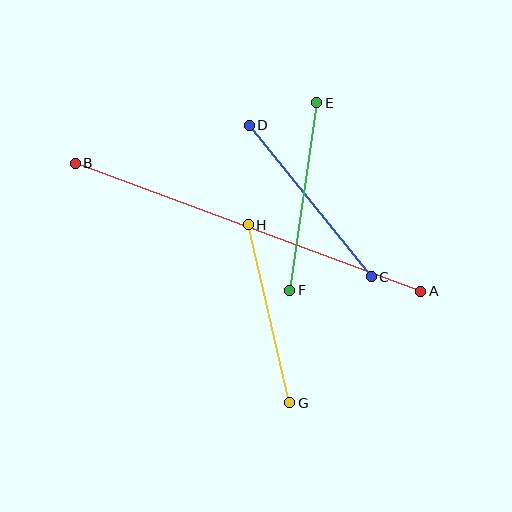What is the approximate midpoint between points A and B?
The midpoint is at approximately (248, 227) pixels.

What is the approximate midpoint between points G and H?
The midpoint is at approximately (269, 314) pixels.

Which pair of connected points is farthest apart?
Points A and B are farthest apart.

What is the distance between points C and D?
The distance is approximately 194 pixels.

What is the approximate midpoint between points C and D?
The midpoint is at approximately (310, 201) pixels.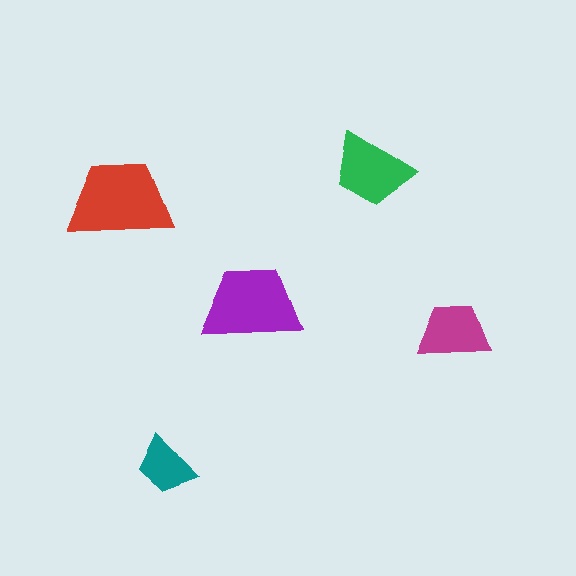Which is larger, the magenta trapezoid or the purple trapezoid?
The purple one.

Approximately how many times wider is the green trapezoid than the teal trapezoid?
About 1.5 times wider.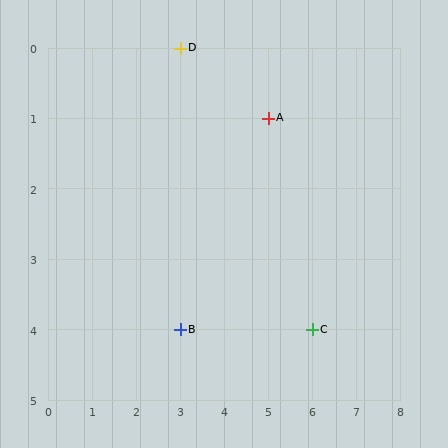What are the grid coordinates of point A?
Point A is at grid coordinates (5, 1).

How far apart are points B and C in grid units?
Points B and C are 3 columns apart.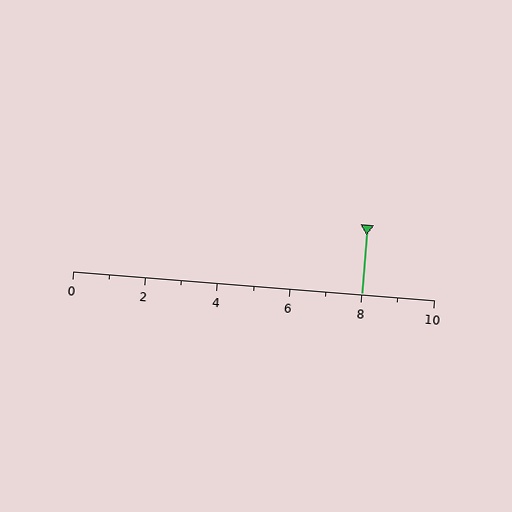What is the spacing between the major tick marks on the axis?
The major ticks are spaced 2 apart.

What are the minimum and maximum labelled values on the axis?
The axis runs from 0 to 10.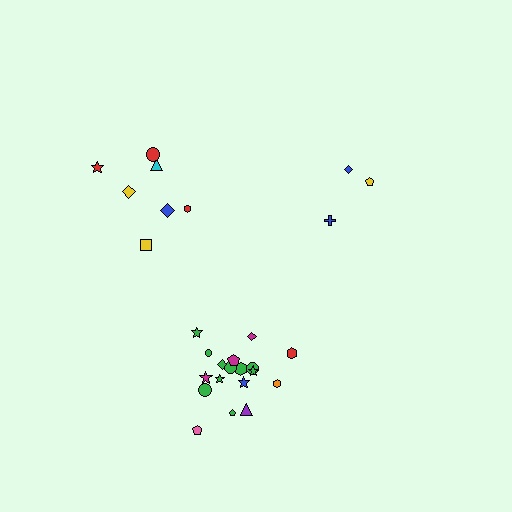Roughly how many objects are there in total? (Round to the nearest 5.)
Roughly 30 objects in total.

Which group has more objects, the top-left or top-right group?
The top-left group.